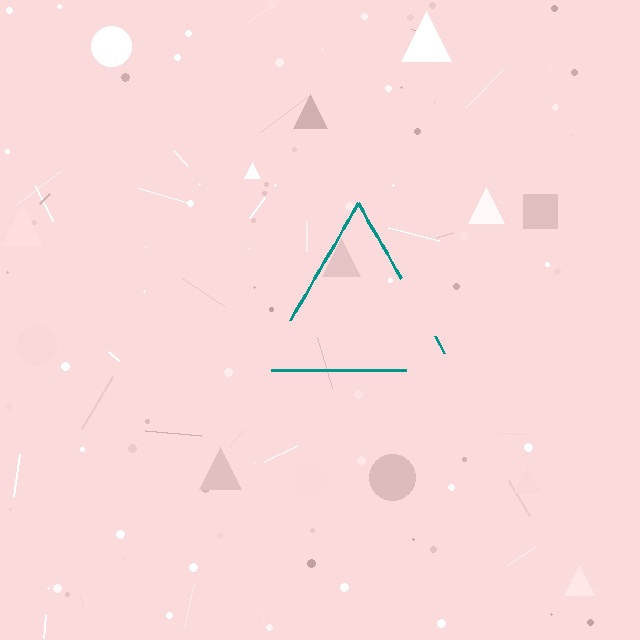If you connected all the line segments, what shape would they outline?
They would outline a triangle.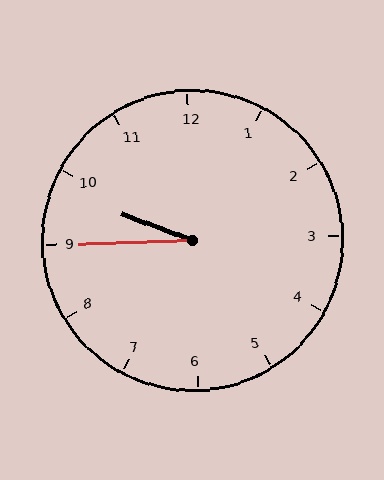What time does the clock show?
9:45.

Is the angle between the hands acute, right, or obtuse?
It is acute.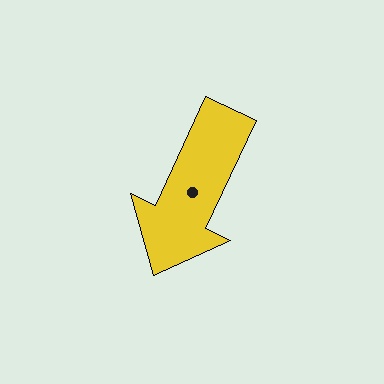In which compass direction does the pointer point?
Southwest.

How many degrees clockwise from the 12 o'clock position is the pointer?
Approximately 205 degrees.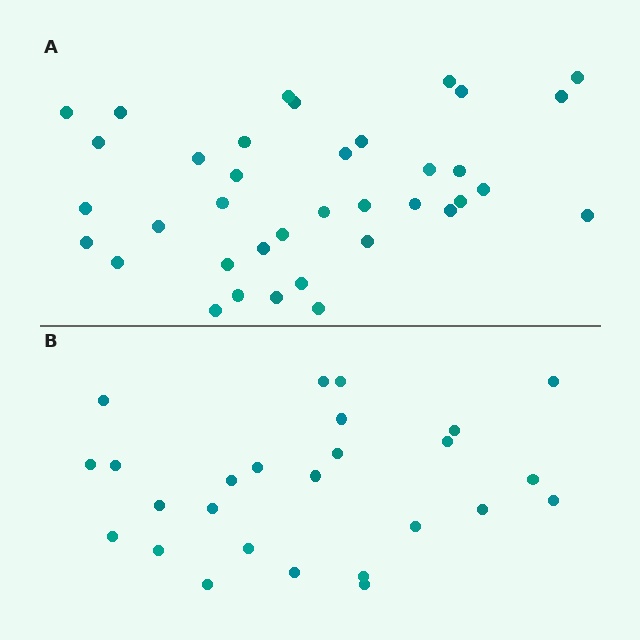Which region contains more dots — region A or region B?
Region A (the top region) has more dots.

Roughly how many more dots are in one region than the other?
Region A has roughly 12 or so more dots than region B.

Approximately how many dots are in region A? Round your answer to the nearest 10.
About 40 dots. (The exact count is 37, which rounds to 40.)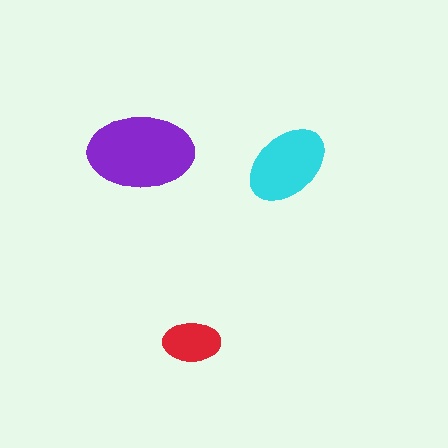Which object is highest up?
The purple ellipse is topmost.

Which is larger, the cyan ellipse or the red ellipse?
The cyan one.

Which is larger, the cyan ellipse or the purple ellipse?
The purple one.